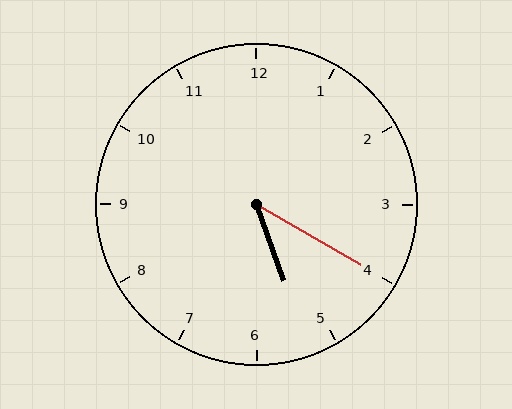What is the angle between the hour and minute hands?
Approximately 40 degrees.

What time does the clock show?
5:20.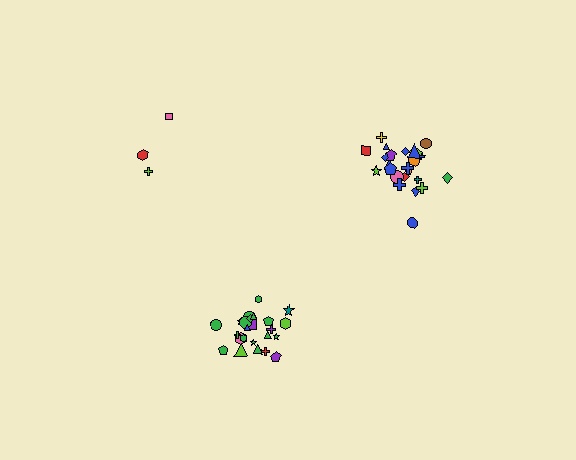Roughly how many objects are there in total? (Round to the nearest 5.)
Roughly 55 objects in total.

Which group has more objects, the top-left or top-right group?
The top-right group.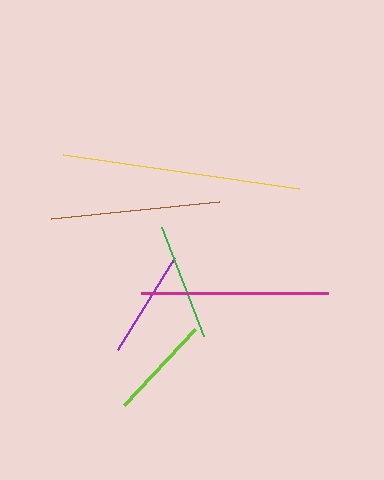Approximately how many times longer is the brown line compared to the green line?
The brown line is approximately 1.4 times the length of the green line.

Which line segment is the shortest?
The lime line is the shortest at approximately 105 pixels.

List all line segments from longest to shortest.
From longest to shortest: yellow, magenta, brown, green, purple, lime.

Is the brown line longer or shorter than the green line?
The brown line is longer than the green line.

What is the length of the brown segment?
The brown segment is approximately 169 pixels long.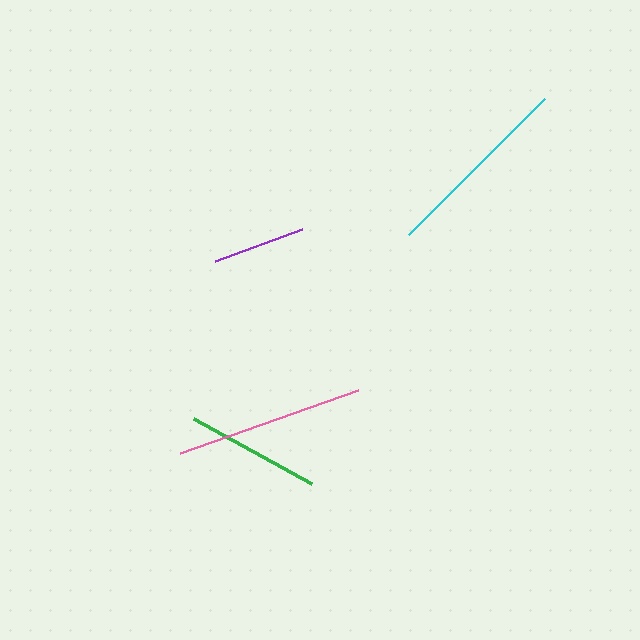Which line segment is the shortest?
The purple line is the shortest at approximately 93 pixels.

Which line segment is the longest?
The cyan line is the longest at approximately 192 pixels.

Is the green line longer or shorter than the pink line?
The pink line is longer than the green line.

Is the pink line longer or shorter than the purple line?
The pink line is longer than the purple line.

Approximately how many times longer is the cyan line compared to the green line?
The cyan line is approximately 1.4 times the length of the green line.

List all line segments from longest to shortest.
From longest to shortest: cyan, pink, green, purple.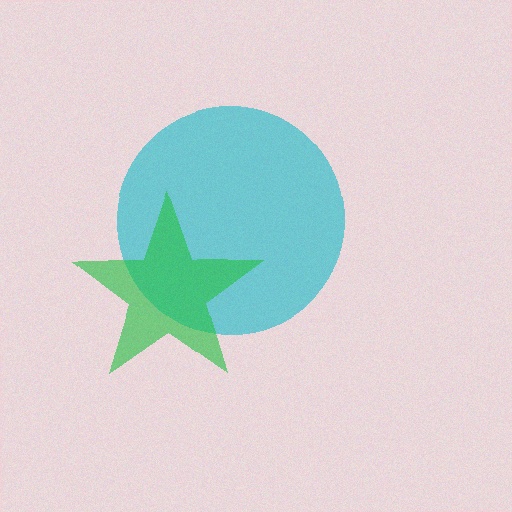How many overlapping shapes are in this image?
There are 2 overlapping shapes in the image.